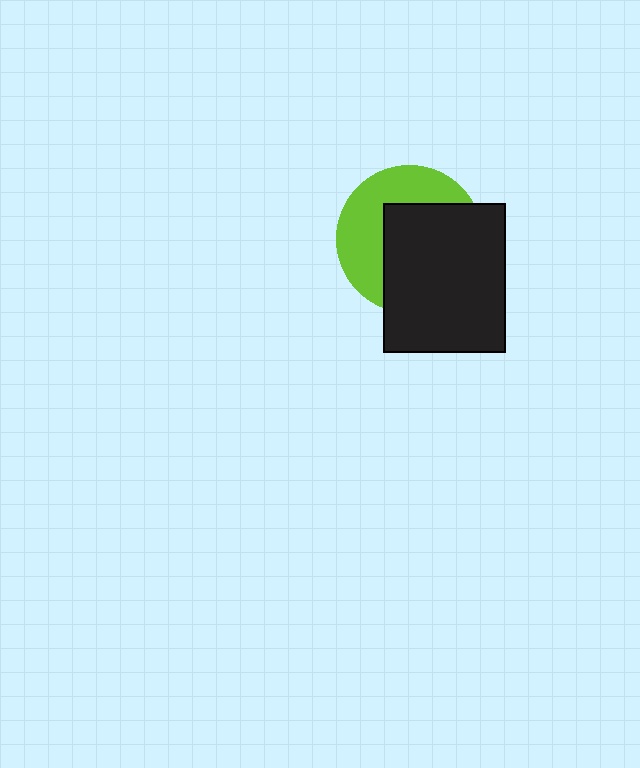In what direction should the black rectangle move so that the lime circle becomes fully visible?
The black rectangle should move toward the lower-right. That is the shortest direction to clear the overlap and leave the lime circle fully visible.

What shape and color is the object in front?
The object in front is a black rectangle.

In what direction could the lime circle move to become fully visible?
The lime circle could move toward the upper-left. That would shift it out from behind the black rectangle entirely.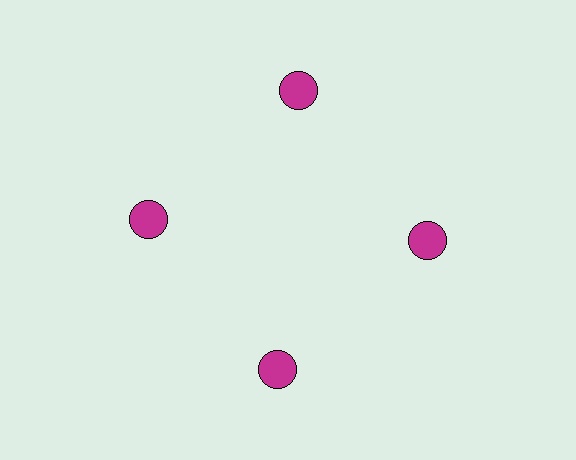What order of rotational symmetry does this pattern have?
This pattern has 4-fold rotational symmetry.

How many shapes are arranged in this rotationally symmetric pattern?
There are 4 shapes, arranged in 4 groups of 1.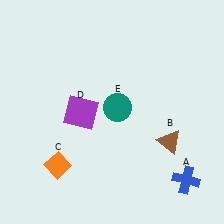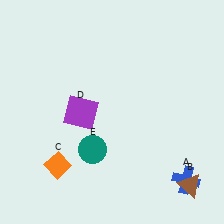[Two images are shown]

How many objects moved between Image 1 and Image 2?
2 objects moved between the two images.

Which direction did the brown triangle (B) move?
The brown triangle (B) moved down.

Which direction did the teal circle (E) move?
The teal circle (E) moved down.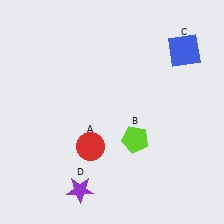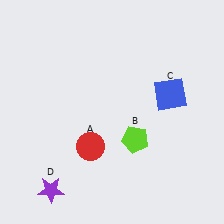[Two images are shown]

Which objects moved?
The objects that moved are: the blue square (C), the purple star (D).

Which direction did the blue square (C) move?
The blue square (C) moved down.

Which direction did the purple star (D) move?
The purple star (D) moved left.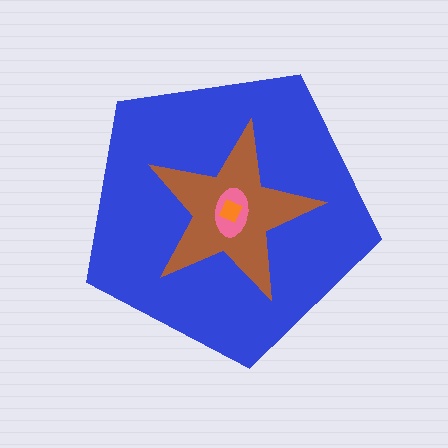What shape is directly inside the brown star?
The pink ellipse.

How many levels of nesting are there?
4.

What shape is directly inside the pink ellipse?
The orange diamond.